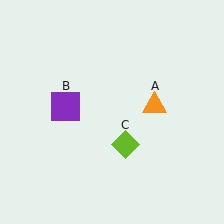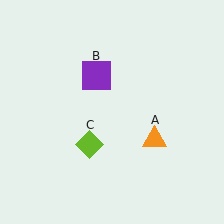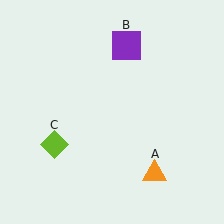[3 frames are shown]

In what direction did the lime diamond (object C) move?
The lime diamond (object C) moved left.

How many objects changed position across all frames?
3 objects changed position: orange triangle (object A), purple square (object B), lime diamond (object C).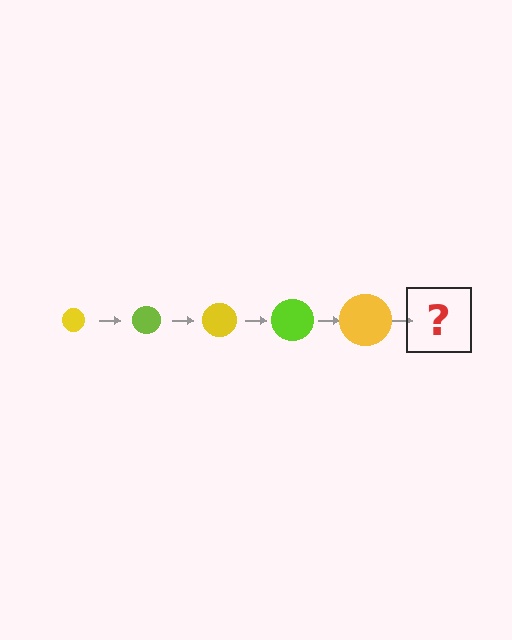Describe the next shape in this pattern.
It should be a lime circle, larger than the previous one.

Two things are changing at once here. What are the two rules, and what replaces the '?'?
The two rules are that the circle grows larger each step and the color cycles through yellow and lime. The '?' should be a lime circle, larger than the previous one.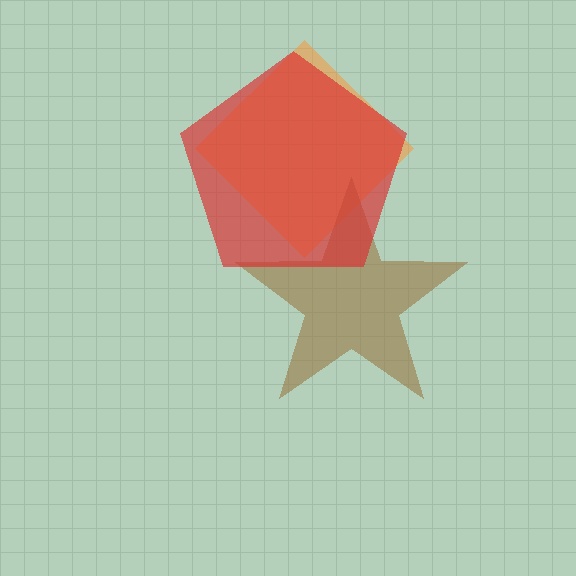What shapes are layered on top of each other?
The layered shapes are: an orange diamond, a brown star, a red pentagon.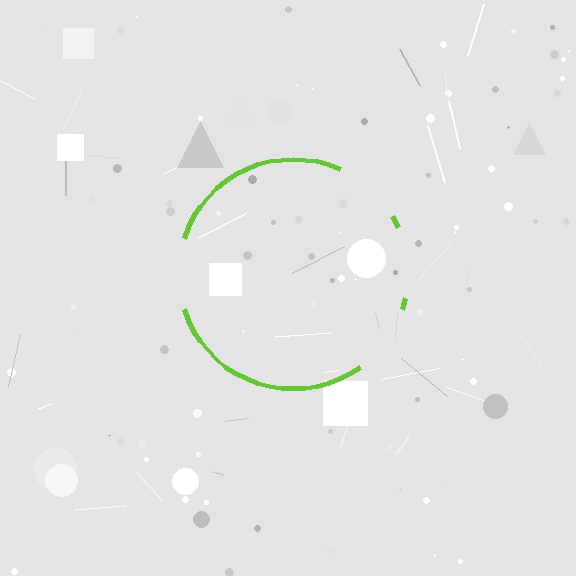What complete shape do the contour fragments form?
The contour fragments form a circle.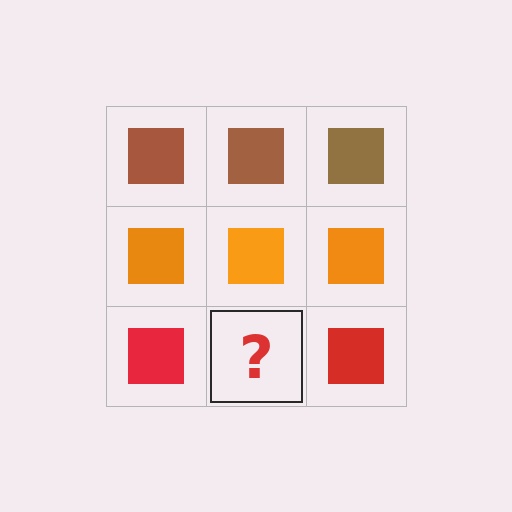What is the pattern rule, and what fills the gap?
The rule is that each row has a consistent color. The gap should be filled with a red square.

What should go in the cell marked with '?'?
The missing cell should contain a red square.